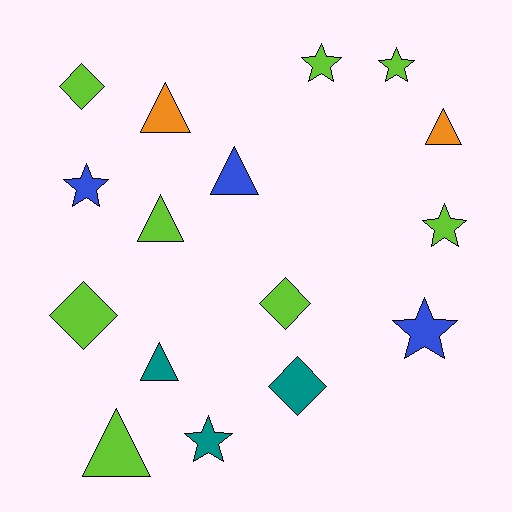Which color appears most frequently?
Lime, with 8 objects.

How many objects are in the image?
There are 16 objects.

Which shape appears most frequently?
Triangle, with 6 objects.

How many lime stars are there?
There are 3 lime stars.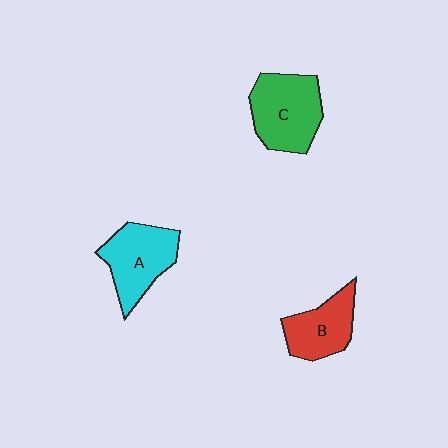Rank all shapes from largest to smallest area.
From largest to smallest: C (green), A (cyan), B (red).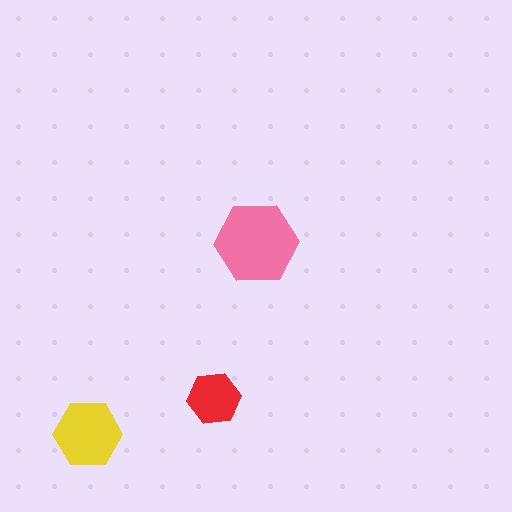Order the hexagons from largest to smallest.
the pink one, the yellow one, the red one.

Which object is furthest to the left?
The yellow hexagon is leftmost.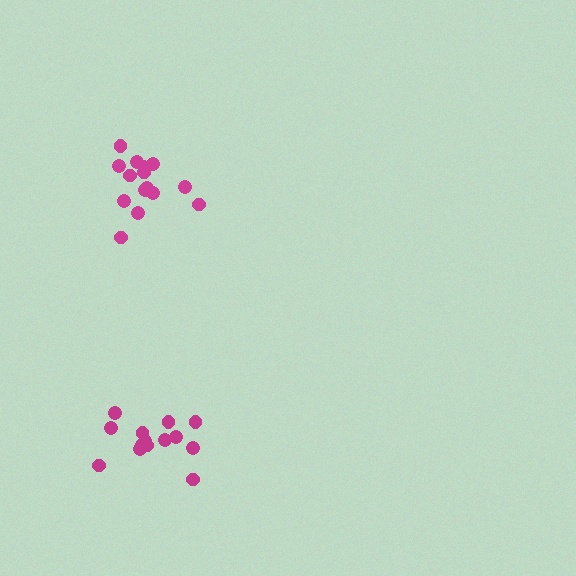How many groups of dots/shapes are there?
There are 2 groups.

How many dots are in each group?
Group 1: 14 dots, Group 2: 15 dots (29 total).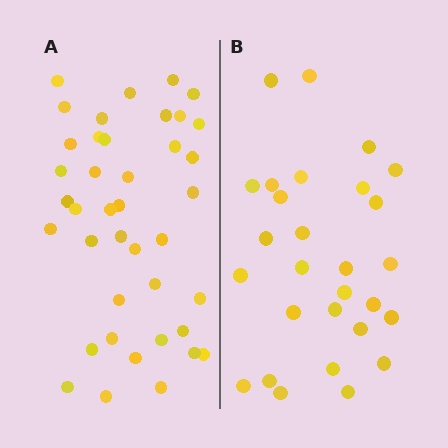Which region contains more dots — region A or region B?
Region A (the left region) has more dots.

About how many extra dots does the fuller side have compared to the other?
Region A has roughly 12 or so more dots than region B.